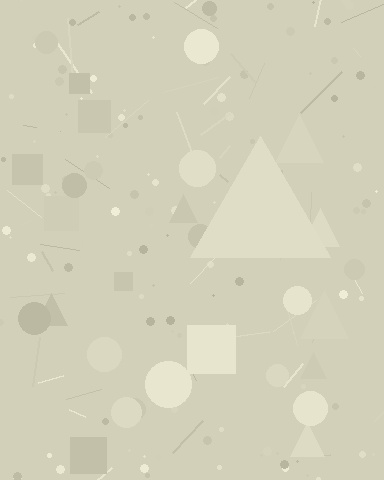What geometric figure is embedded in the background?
A triangle is embedded in the background.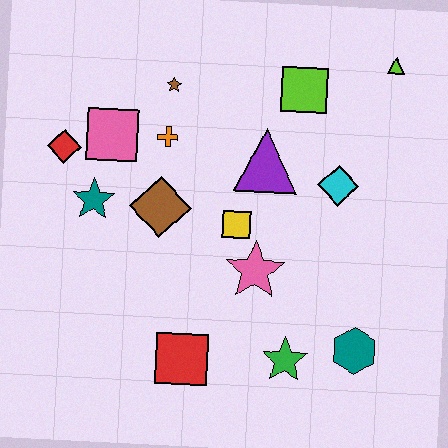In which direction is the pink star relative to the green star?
The pink star is above the green star.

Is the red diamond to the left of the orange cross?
Yes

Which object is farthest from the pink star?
The lime triangle is farthest from the pink star.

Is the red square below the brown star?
Yes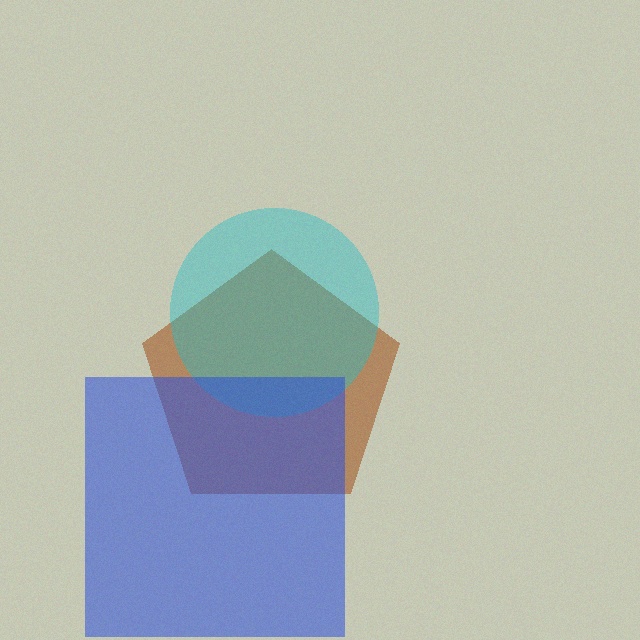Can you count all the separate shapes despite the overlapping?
Yes, there are 3 separate shapes.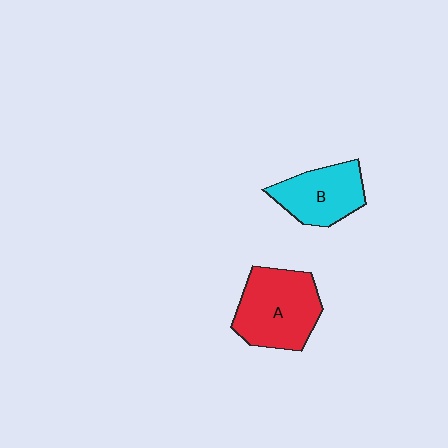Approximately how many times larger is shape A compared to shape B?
Approximately 1.3 times.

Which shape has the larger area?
Shape A (red).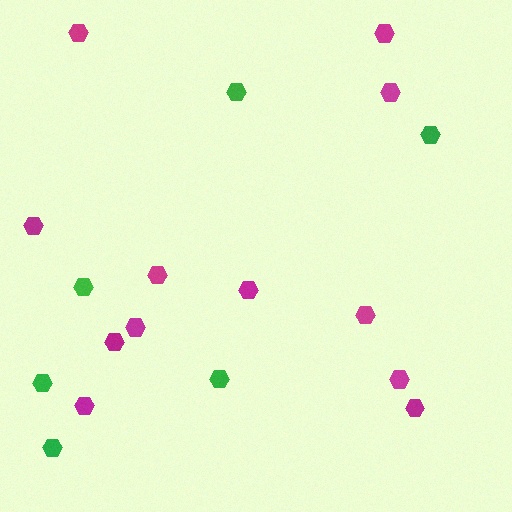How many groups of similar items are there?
There are 2 groups: one group of magenta hexagons (12) and one group of green hexagons (6).